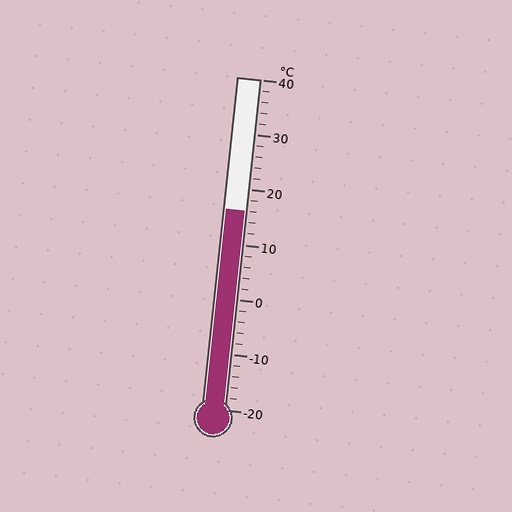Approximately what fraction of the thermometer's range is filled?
The thermometer is filled to approximately 60% of its range.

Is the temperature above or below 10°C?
The temperature is above 10°C.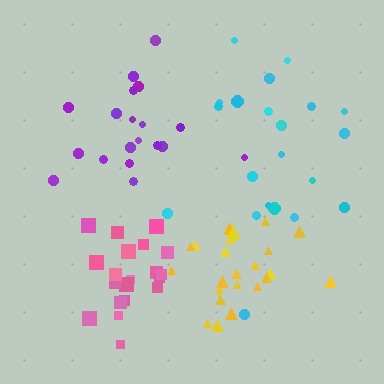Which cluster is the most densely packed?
Yellow.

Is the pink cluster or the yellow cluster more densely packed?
Yellow.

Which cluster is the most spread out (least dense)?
Cyan.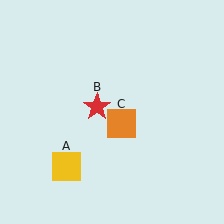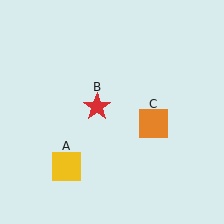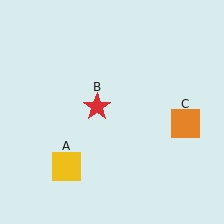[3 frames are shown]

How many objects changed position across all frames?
1 object changed position: orange square (object C).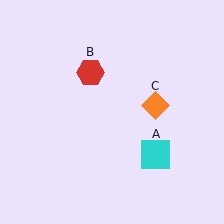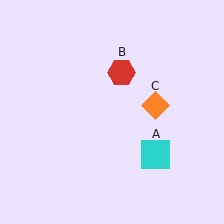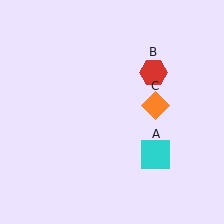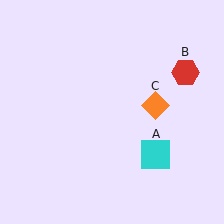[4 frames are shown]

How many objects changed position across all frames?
1 object changed position: red hexagon (object B).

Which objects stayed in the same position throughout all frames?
Cyan square (object A) and orange diamond (object C) remained stationary.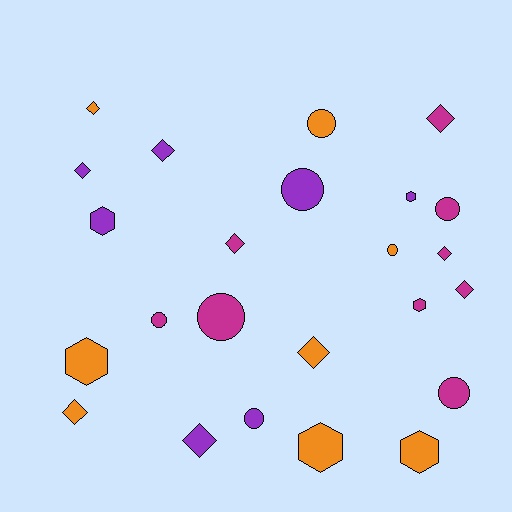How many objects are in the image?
There are 24 objects.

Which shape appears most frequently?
Diamond, with 10 objects.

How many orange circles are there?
There are 2 orange circles.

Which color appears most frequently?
Magenta, with 9 objects.